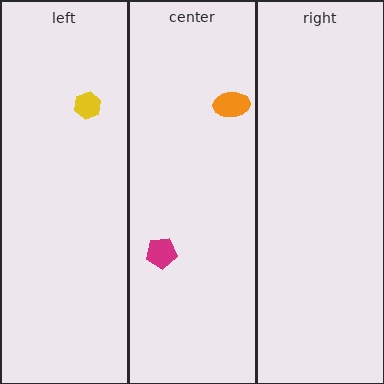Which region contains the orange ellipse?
The center region.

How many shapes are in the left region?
1.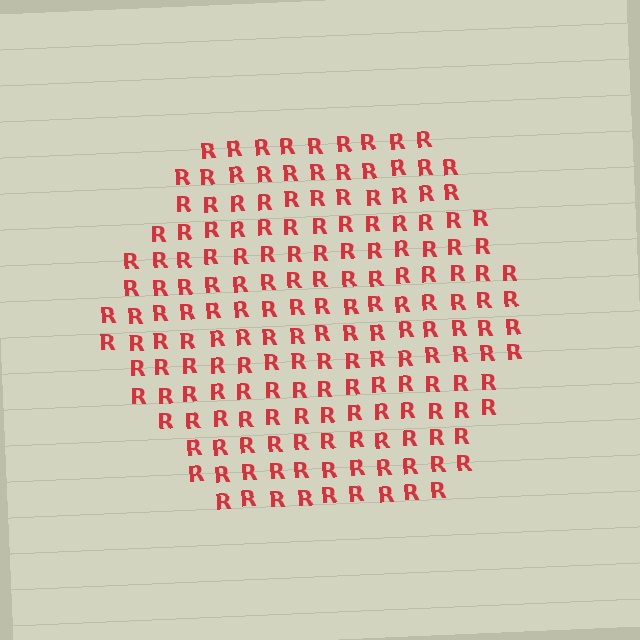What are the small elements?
The small elements are letter R's.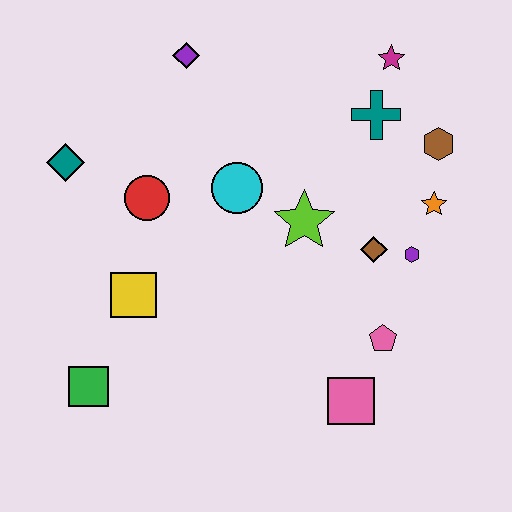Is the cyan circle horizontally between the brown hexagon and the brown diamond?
No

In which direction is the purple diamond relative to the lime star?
The purple diamond is above the lime star.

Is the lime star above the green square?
Yes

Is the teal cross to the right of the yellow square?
Yes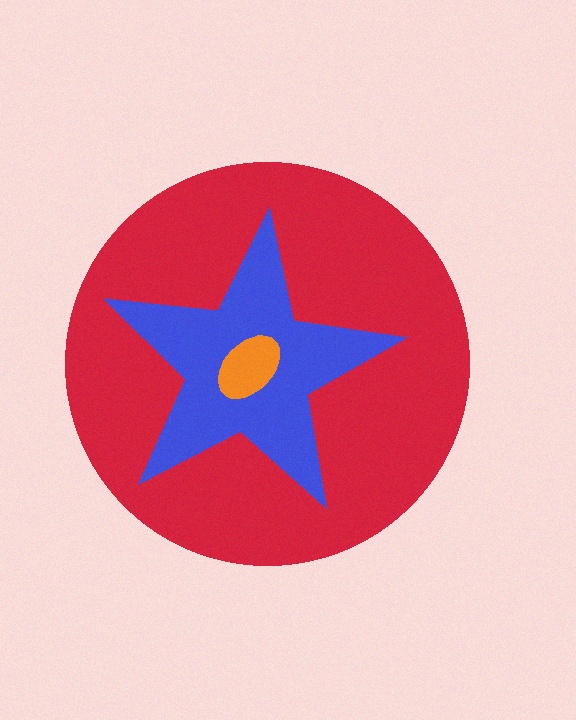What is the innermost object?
The orange ellipse.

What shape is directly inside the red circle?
The blue star.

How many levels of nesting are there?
3.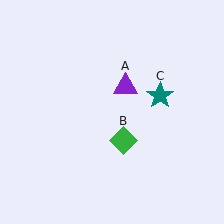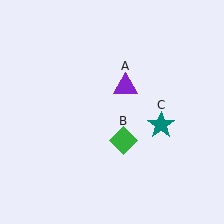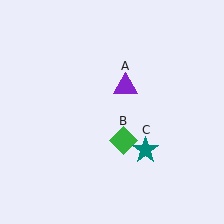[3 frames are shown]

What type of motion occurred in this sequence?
The teal star (object C) rotated clockwise around the center of the scene.